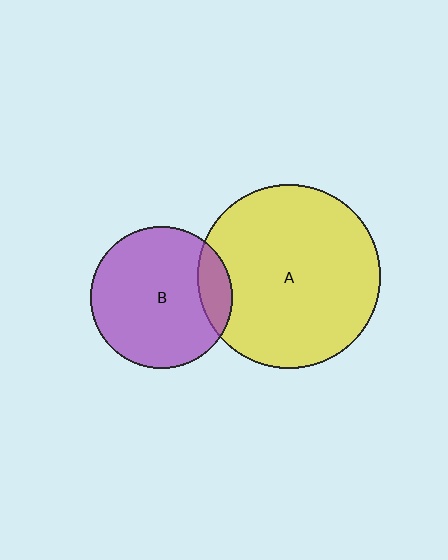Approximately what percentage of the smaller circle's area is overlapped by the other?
Approximately 15%.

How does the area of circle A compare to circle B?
Approximately 1.7 times.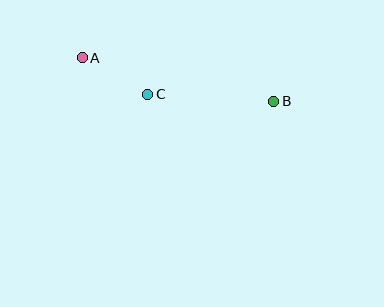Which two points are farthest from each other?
Points A and B are farthest from each other.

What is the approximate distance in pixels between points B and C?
The distance between B and C is approximately 126 pixels.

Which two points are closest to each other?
Points A and C are closest to each other.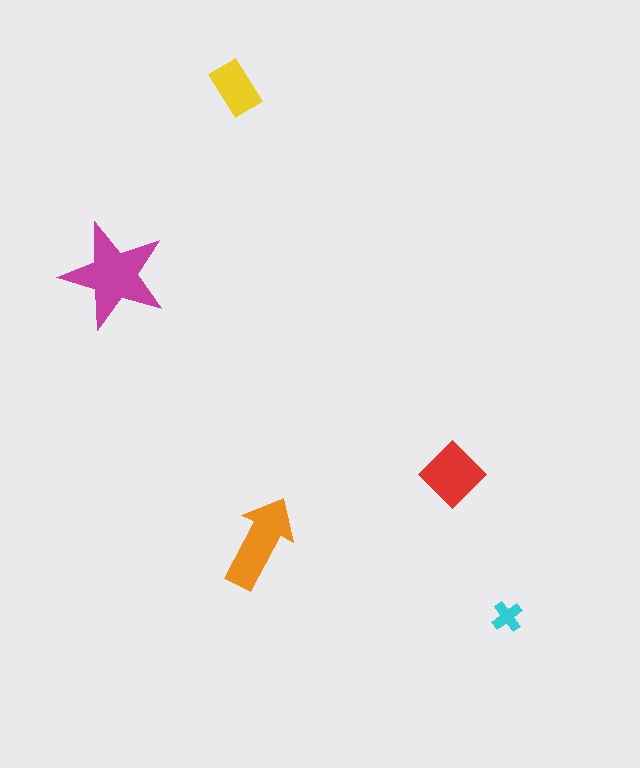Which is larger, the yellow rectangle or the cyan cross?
The yellow rectangle.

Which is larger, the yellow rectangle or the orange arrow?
The orange arrow.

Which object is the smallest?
The cyan cross.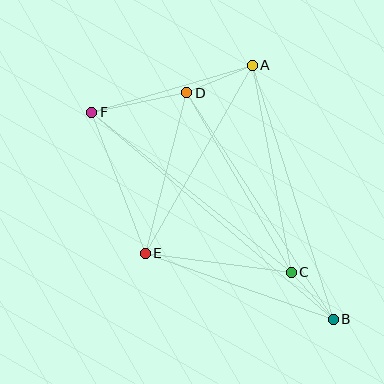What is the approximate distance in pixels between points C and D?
The distance between C and D is approximately 208 pixels.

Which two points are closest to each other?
Points B and C are closest to each other.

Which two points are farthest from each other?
Points B and F are farthest from each other.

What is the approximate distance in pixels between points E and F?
The distance between E and F is approximately 151 pixels.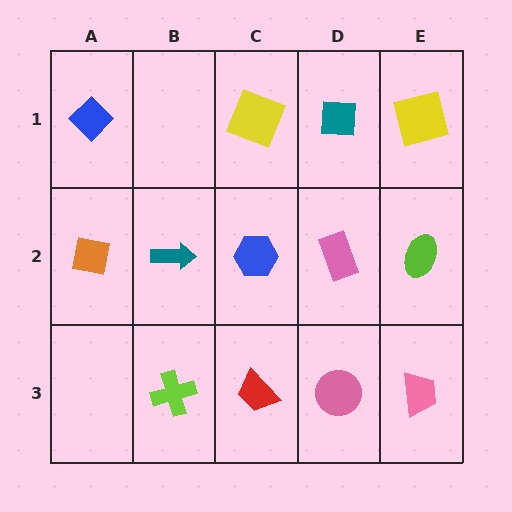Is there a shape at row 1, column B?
No, that cell is empty.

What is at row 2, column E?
A lime ellipse.